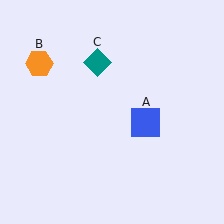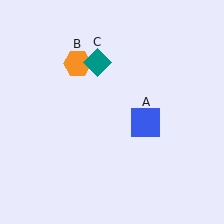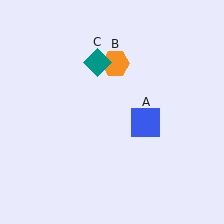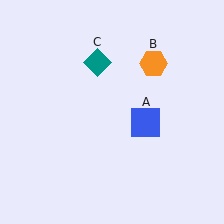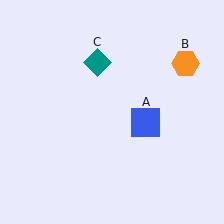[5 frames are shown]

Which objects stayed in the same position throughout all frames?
Blue square (object A) and teal diamond (object C) remained stationary.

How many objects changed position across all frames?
1 object changed position: orange hexagon (object B).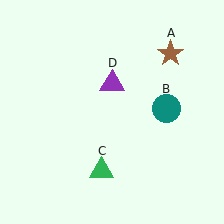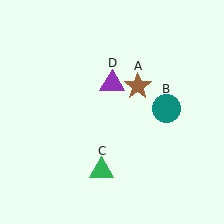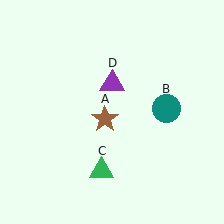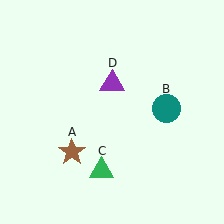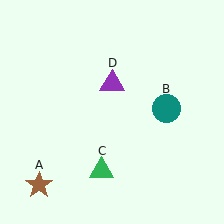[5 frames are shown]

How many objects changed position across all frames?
1 object changed position: brown star (object A).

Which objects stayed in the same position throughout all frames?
Teal circle (object B) and green triangle (object C) and purple triangle (object D) remained stationary.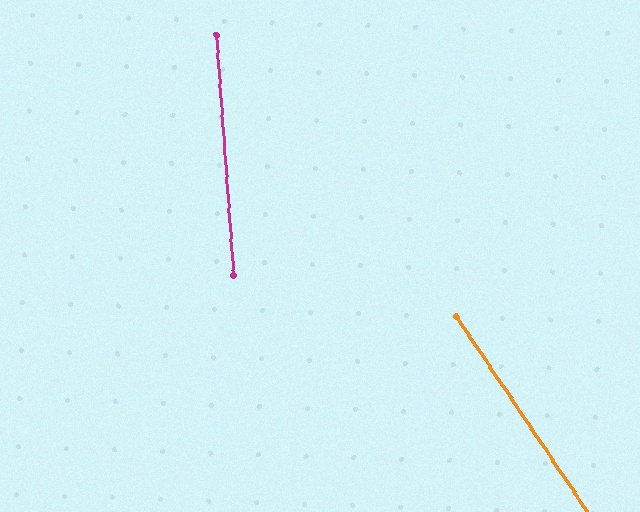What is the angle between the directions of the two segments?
Approximately 30 degrees.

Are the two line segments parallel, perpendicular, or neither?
Neither parallel nor perpendicular — they differ by about 30°.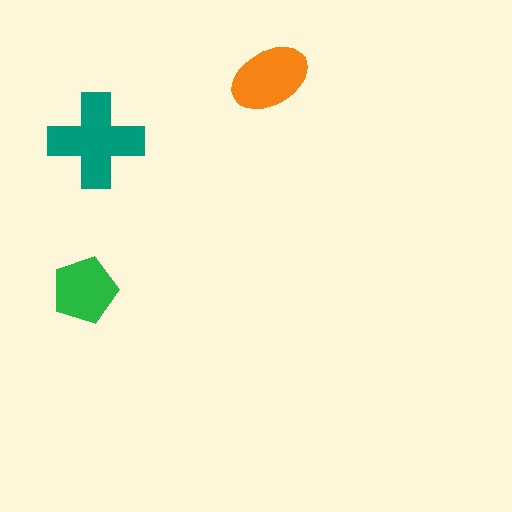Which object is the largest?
The teal cross.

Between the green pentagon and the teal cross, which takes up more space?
The teal cross.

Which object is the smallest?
The green pentagon.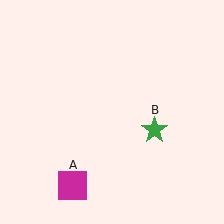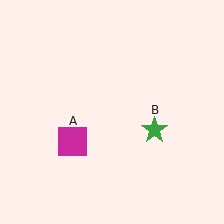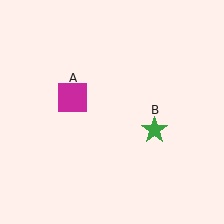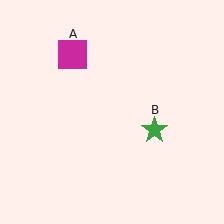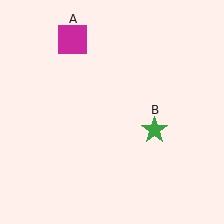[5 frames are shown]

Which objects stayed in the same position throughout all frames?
Green star (object B) remained stationary.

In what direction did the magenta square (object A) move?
The magenta square (object A) moved up.